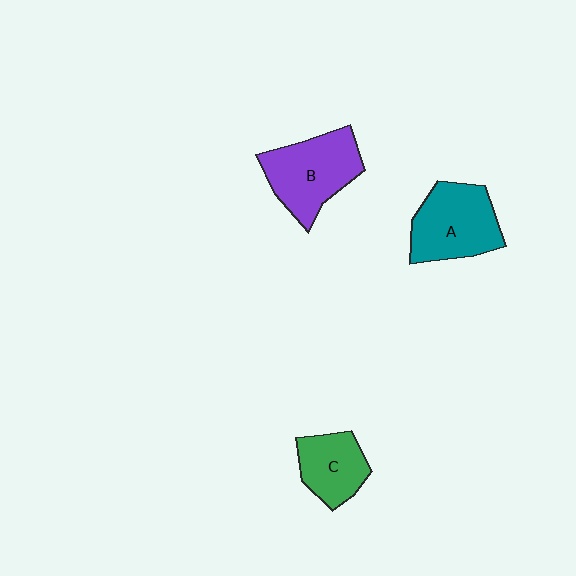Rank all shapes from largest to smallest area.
From largest to smallest: B (purple), A (teal), C (green).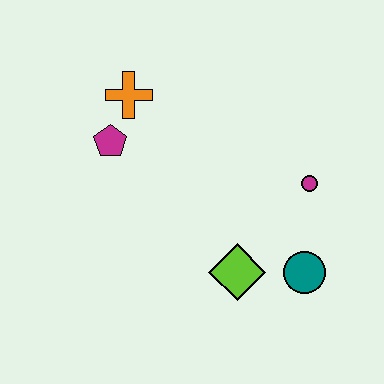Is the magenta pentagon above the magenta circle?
Yes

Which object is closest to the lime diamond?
The teal circle is closest to the lime diamond.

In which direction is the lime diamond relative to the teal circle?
The lime diamond is to the left of the teal circle.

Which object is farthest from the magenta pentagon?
The teal circle is farthest from the magenta pentagon.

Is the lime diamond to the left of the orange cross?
No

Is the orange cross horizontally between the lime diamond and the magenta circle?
No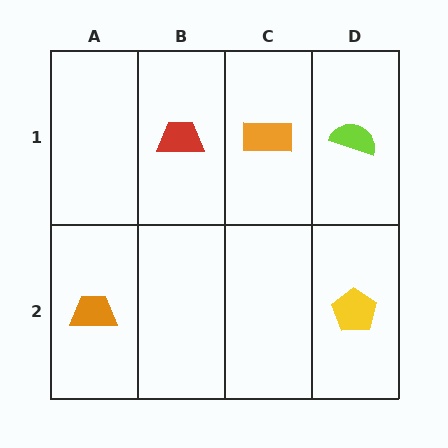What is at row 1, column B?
A red trapezoid.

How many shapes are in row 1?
3 shapes.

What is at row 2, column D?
A yellow pentagon.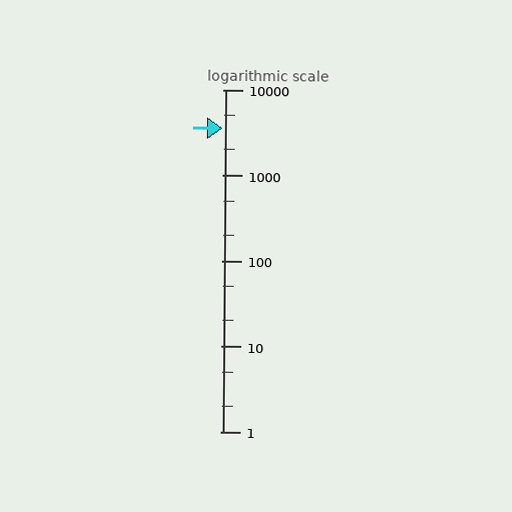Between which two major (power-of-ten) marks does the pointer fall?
The pointer is between 1000 and 10000.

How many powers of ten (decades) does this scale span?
The scale spans 4 decades, from 1 to 10000.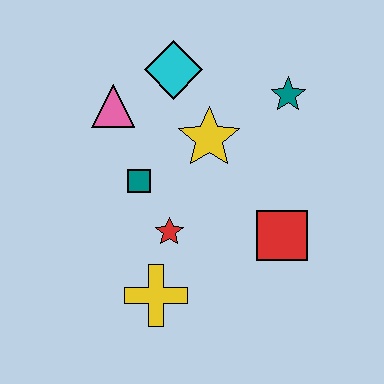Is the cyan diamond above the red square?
Yes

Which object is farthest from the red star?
The teal star is farthest from the red star.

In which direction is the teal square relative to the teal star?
The teal square is to the left of the teal star.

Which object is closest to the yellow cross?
The red star is closest to the yellow cross.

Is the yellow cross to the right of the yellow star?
No